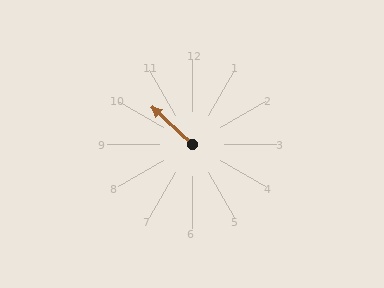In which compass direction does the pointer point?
Northwest.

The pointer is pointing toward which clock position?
Roughly 10 o'clock.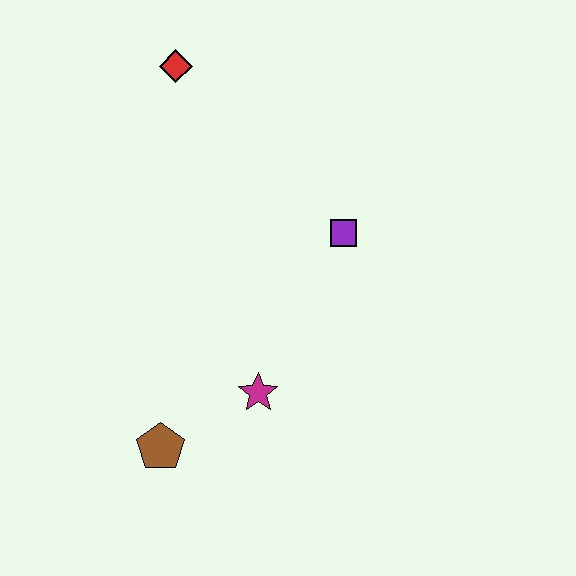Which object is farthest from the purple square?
The brown pentagon is farthest from the purple square.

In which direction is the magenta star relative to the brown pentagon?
The magenta star is to the right of the brown pentagon.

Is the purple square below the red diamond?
Yes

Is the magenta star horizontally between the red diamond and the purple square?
Yes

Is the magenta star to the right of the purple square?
No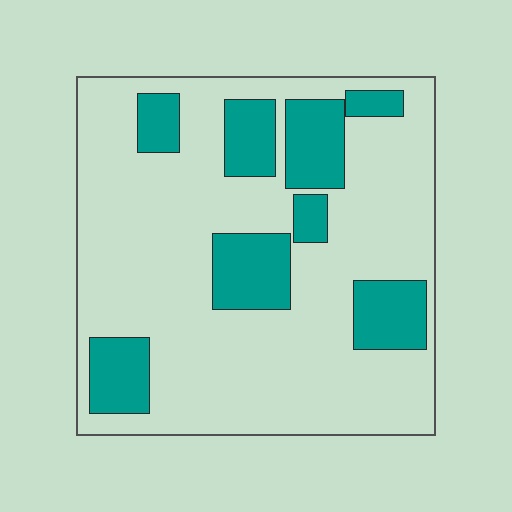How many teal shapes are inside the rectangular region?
8.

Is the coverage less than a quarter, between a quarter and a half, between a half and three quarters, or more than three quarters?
Less than a quarter.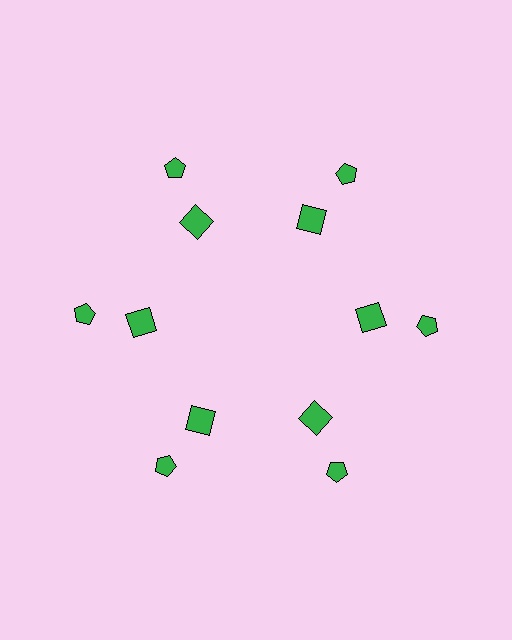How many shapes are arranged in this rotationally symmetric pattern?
There are 12 shapes, arranged in 6 groups of 2.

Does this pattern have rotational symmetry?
Yes, this pattern has 6-fold rotational symmetry. It looks the same after rotating 60 degrees around the center.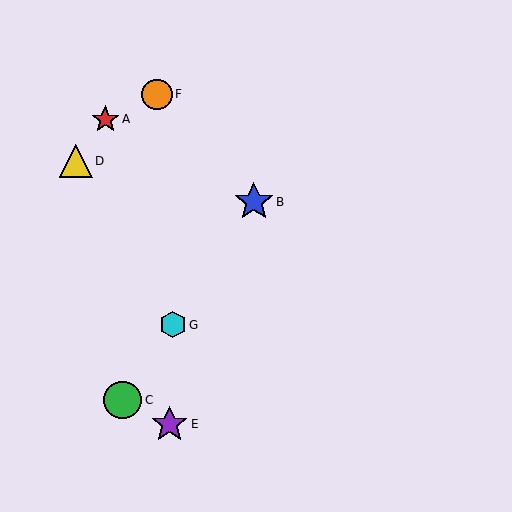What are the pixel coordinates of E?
Object E is at (169, 424).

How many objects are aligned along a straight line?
3 objects (B, C, G) are aligned along a straight line.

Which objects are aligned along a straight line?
Objects B, C, G are aligned along a straight line.